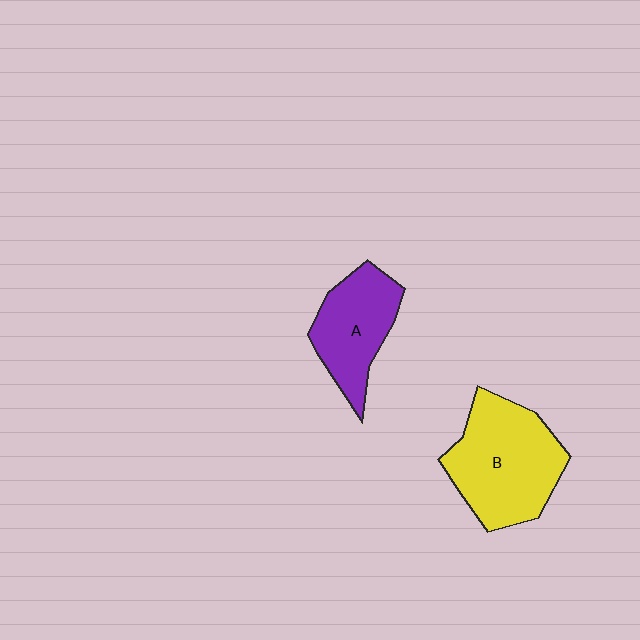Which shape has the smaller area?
Shape A (purple).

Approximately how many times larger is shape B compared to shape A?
Approximately 1.4 times.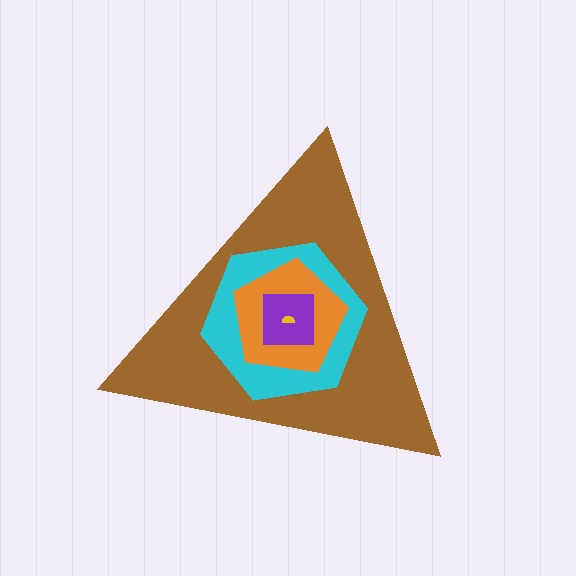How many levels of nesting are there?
5.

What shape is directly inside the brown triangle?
The cyan hexagon.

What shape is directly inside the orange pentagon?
The purple square.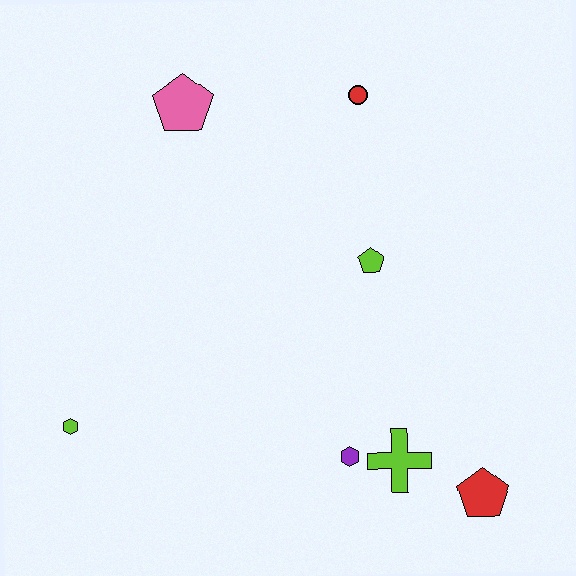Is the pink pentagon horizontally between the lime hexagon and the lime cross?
Yes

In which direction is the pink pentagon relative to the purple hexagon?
The pink pentagon is above the purple hexagon.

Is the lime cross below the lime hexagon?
Yes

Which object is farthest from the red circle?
The lime hexagon is farthest from the red circle.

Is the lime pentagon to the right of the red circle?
Yes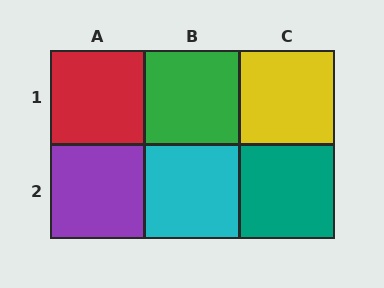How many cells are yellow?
1 cell is yellow.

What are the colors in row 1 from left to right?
Red, green, yellow.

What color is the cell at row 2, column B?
Cyan.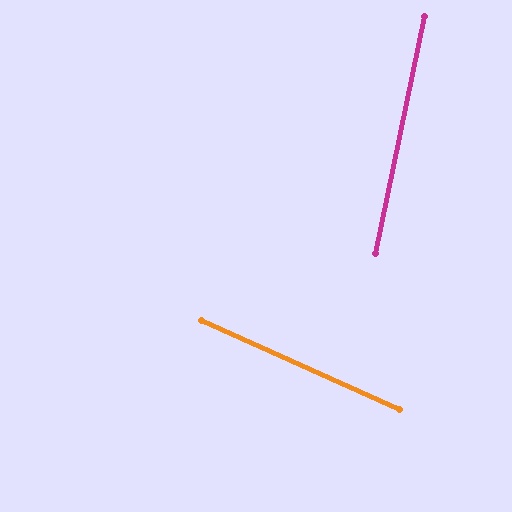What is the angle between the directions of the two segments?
Approximately 77 degrees.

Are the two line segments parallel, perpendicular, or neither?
Neither parallel nor perpendicular — they differ by about 77°.